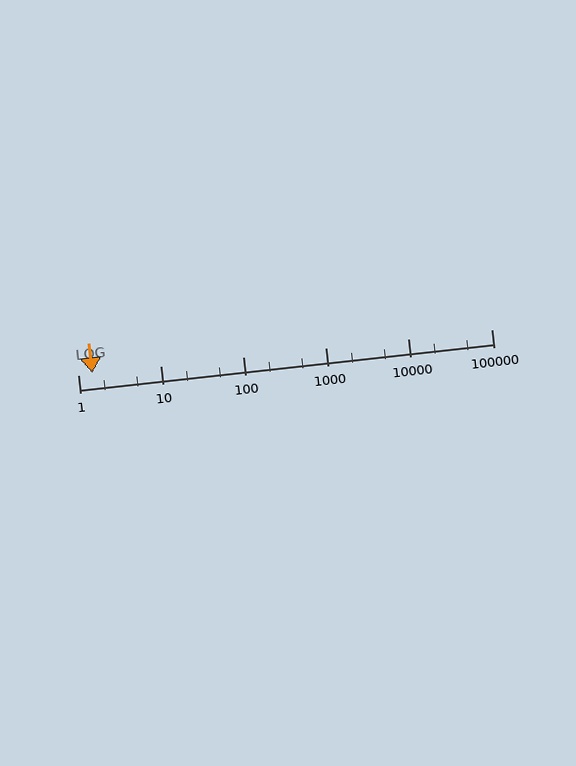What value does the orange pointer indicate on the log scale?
The pointer indicates approximately 1.5.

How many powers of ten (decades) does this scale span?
The scale spans 5 decades, from 1 to 100000.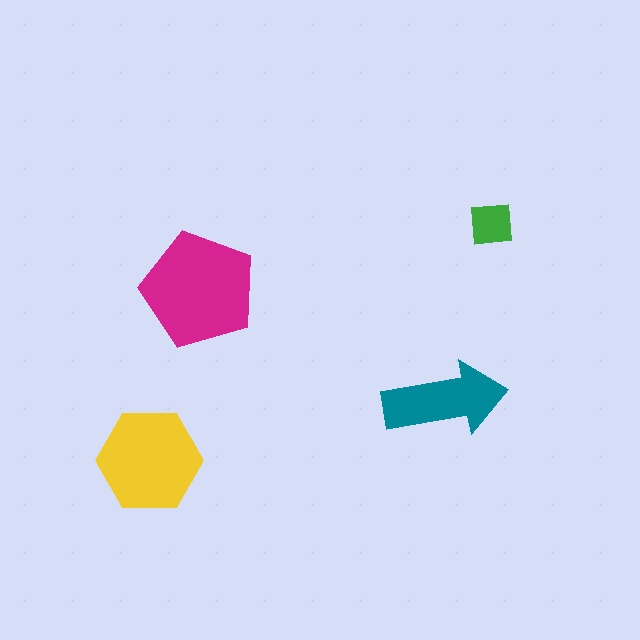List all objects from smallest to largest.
The green square, the teal arrow, the yellow hexagon, the magenta pentagon.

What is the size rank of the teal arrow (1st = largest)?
3rd.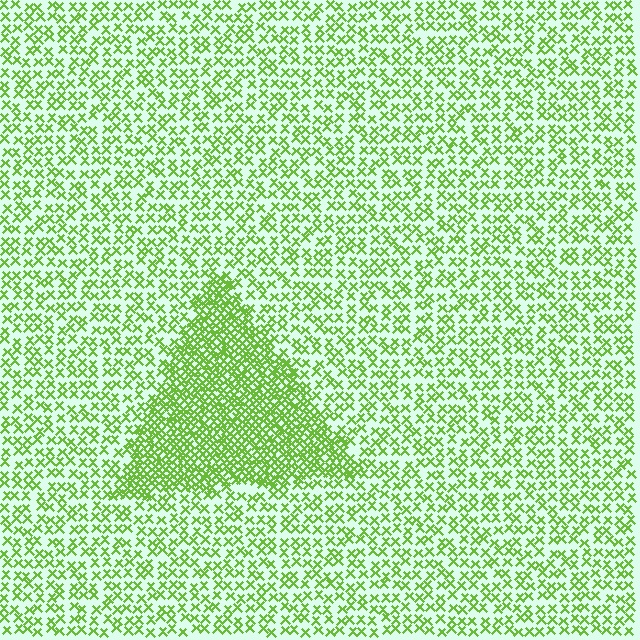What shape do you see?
I see a triangle.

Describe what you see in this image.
The image contains small lime elements arranged at two different densities. A triangle-shaped region is visible where the elements are more densely packed than the surrounding area.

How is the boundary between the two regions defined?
The boundary is defined by a change in element density (approximately 2.4x ratio). All elements are the same color, size, and shape.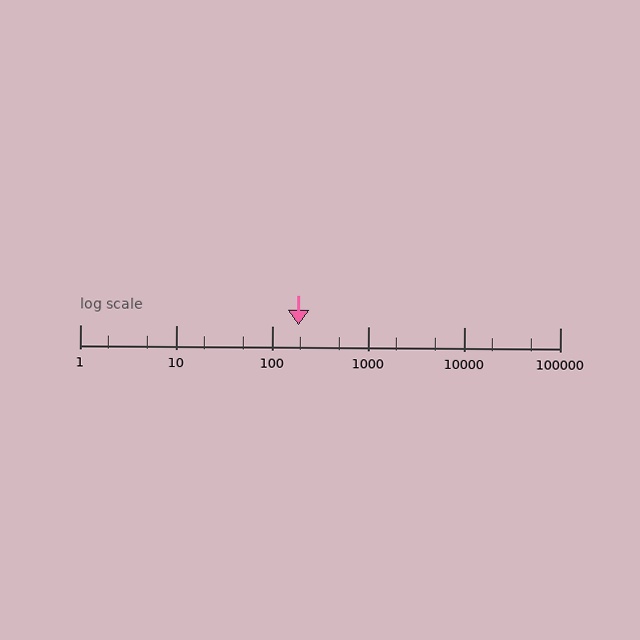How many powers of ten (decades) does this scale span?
The scale spans 5 decades, from 1 to 100000.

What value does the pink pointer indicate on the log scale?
The pointer indicates approximately 190.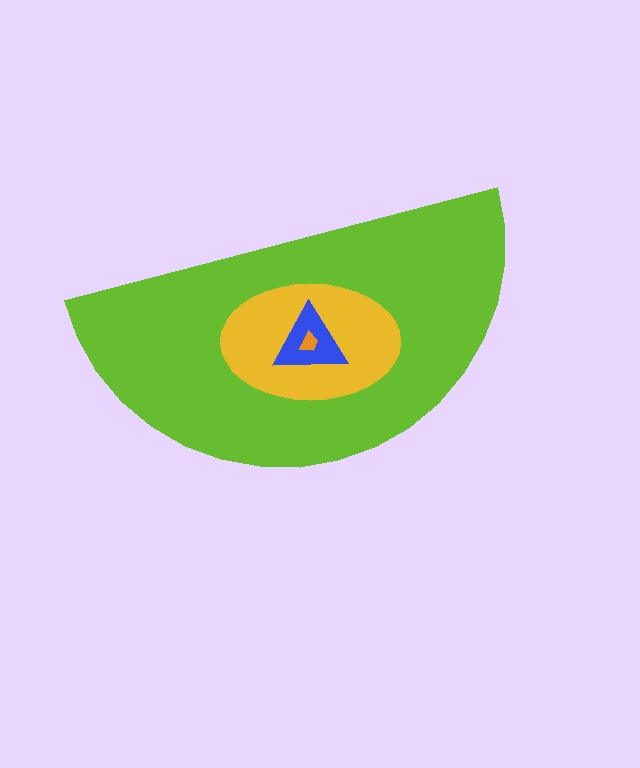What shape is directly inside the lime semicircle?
The yellow ellipse.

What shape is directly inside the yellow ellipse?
The blue triangle.